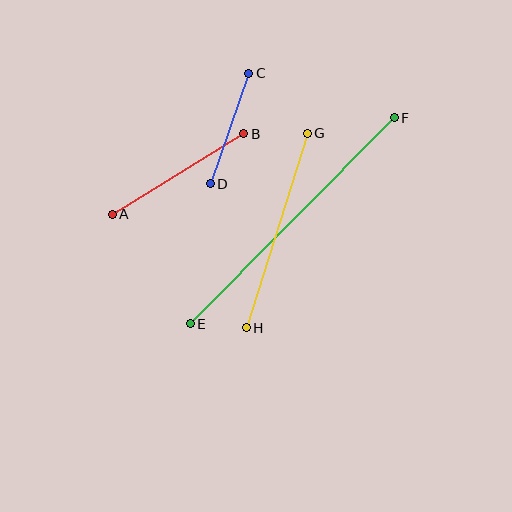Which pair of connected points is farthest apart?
Points E and F are farthest apart.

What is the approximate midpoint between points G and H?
The midpoint is at approximately (277, 230) pixels.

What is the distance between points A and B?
The distance is approximately 154 pixels.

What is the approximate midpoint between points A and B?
The midpoint is at approximately (178, 174) pixels.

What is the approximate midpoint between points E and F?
The midpoint is at approximately (292, 221) pixels.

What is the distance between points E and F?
The distance is approximately 290 pixels.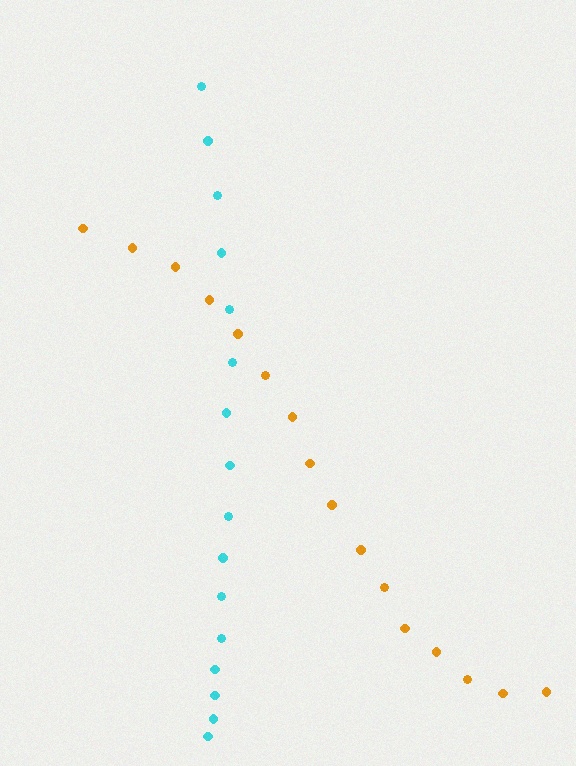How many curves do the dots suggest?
There are 2 distinct paths.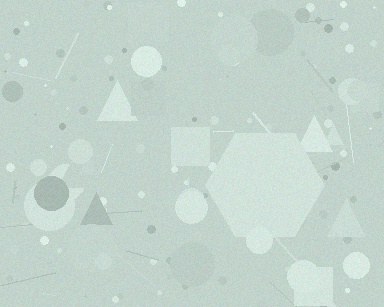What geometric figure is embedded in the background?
A hexagon is embedded in the background.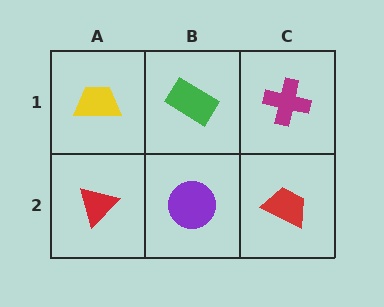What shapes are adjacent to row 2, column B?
A green rectangle (row 1, column B), a red triangle (row 2, column A), a red trapezoid (row 2, column C).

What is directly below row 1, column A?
A red triangle.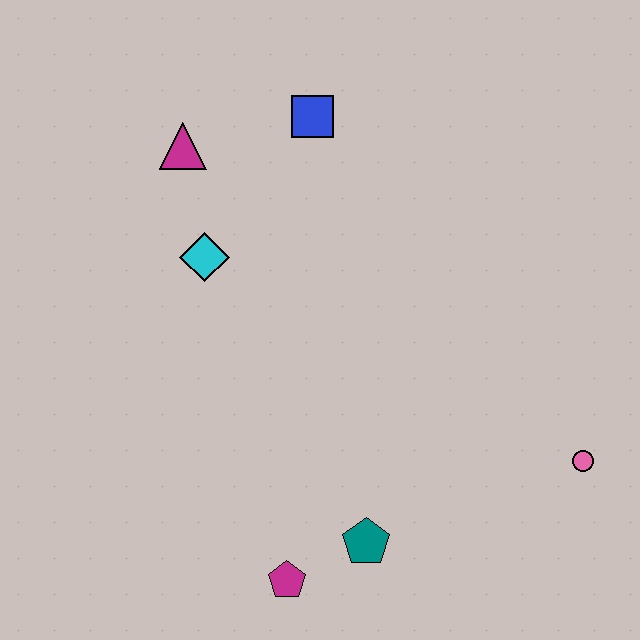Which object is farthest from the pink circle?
The magenta triangle is farthest from the pink circle.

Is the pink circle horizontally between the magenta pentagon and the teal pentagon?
No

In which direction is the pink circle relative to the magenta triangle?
The pink circle is to the right of the magenta triangle.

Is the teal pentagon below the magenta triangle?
Yes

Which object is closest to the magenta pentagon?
The teal pentagon is closest to the magenta pentagon.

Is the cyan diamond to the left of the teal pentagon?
Yes